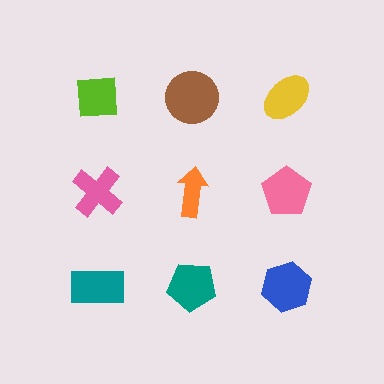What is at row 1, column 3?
A yellow ellipse.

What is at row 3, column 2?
A teal pentagon.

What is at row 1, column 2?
A brown circle.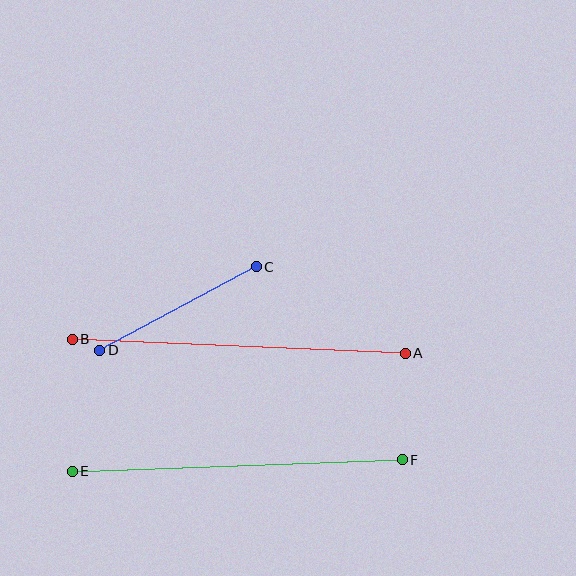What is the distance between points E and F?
The distance is approximately 330 pixels.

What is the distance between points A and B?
The distance is approximately 333 pixels.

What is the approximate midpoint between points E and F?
The midpoint is at approximately (237, 465) pixels.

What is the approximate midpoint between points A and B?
The midpoint is at approximately (239, 346) pixels.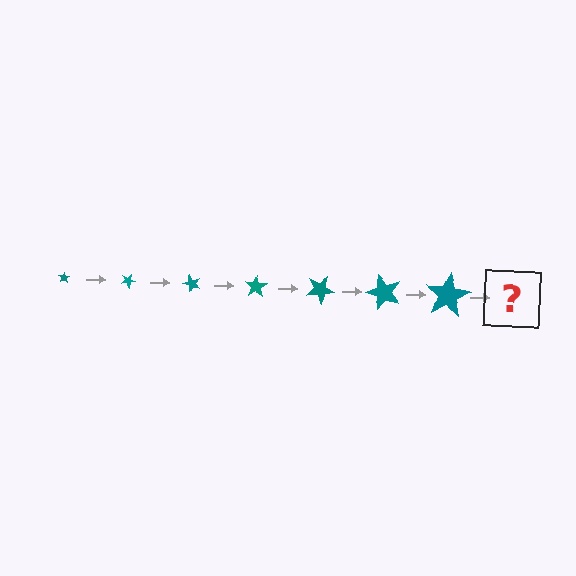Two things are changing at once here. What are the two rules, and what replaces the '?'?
The two rules are that the star grows larger each step and it rotates 25 degrees each step. The '?' should be a star, larger than the previous one and rotated 175 degrees from the start.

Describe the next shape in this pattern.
It should be a star, larger than the previous one and rotated 175 degrees from the start.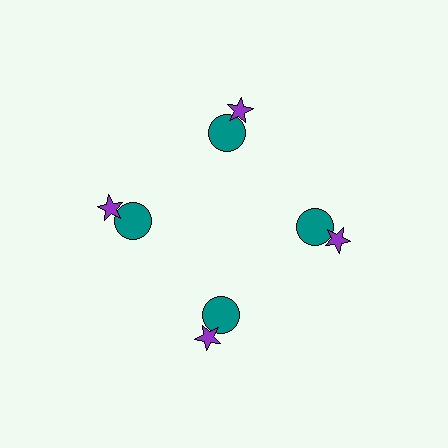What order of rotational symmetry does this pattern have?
This pattern has 4-fold rotational symmetry.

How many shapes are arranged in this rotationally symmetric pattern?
There are 8 shapes, arranged in 4 groups of 2.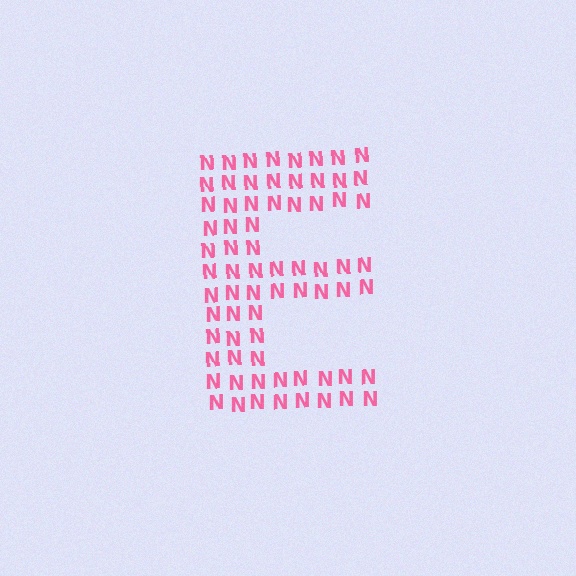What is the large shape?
The large shape is the letter E.